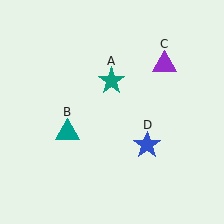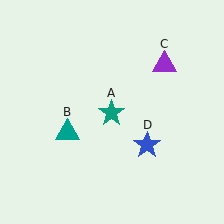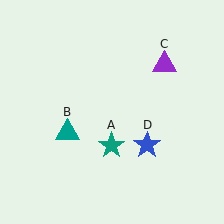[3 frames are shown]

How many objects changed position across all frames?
1 object changed position: teal star (object A).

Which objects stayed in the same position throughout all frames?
Teal triangle (object B) and purple triangle (object C) and blue star (object D) remained stationary.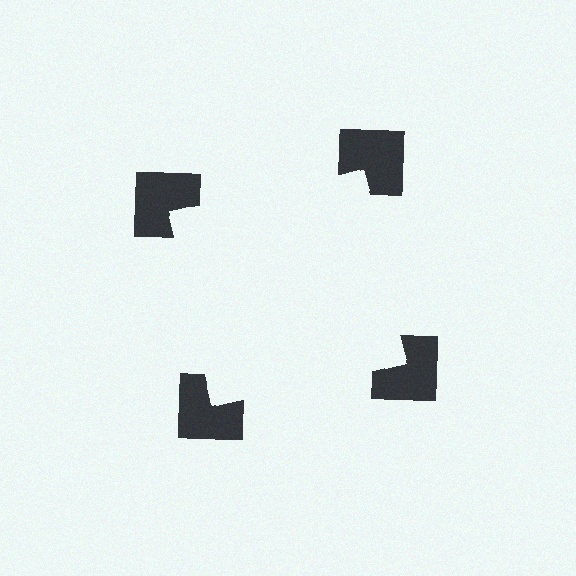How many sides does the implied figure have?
4 sides.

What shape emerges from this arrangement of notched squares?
An illusory square — its edges are inferred from the aligned wedge cuts in the notched squares, not physically drawn.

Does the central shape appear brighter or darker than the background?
It typically appears slightly brighter than the background, even though no actual brightness change is drawn.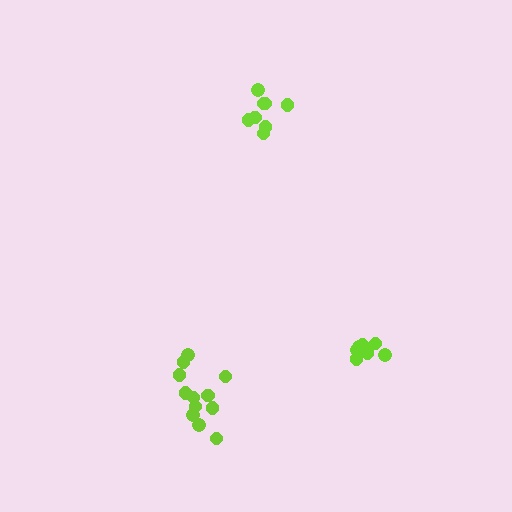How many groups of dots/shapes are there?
There are 3 groups.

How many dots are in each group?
Group 1: 8 dots, Group 2: 12 dots, Group 3: 7 dots (27 total).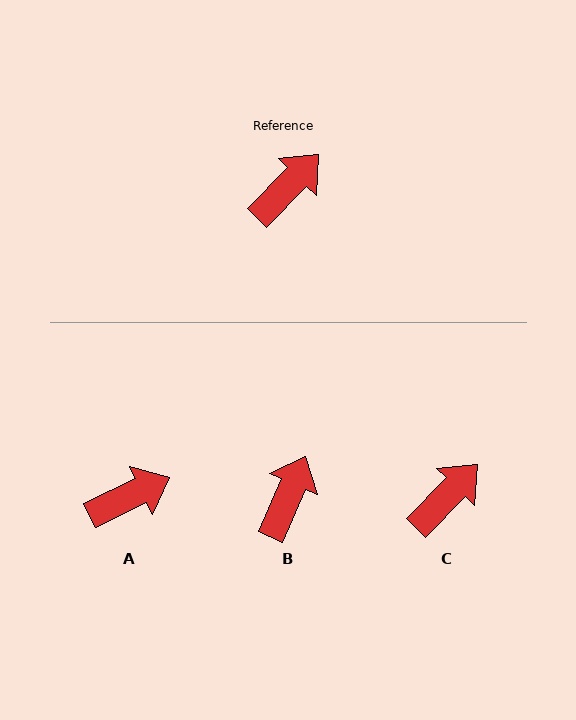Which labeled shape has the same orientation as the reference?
C.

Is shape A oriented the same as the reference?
No, it is off by about 20 degrees.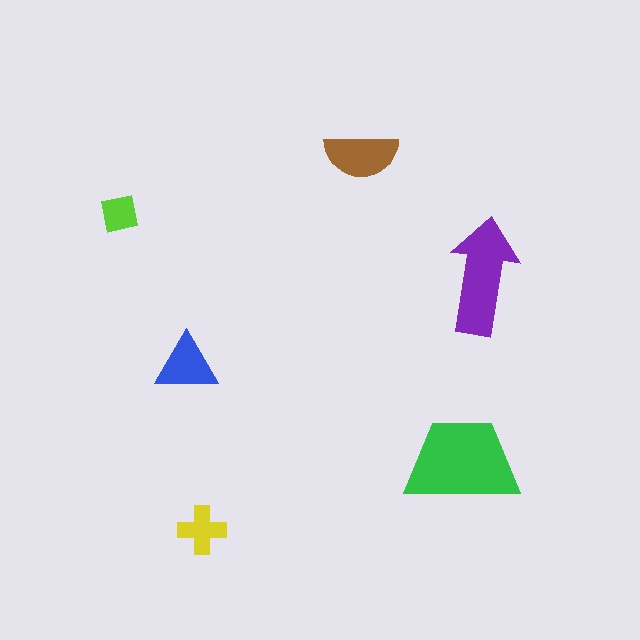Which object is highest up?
The brown semicircle is topmost.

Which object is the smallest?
The lime square.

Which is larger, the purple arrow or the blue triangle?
The purple arrow.